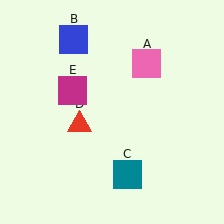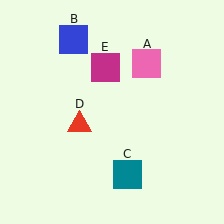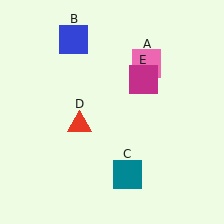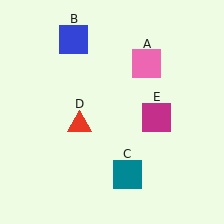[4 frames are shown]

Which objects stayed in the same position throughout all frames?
Pink square (object A) and blue square (object B) and teal square (object C) and red triangle (object D) remained stationary.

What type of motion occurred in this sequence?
The magenta square (object E) rotated clockwise around the center of the scene.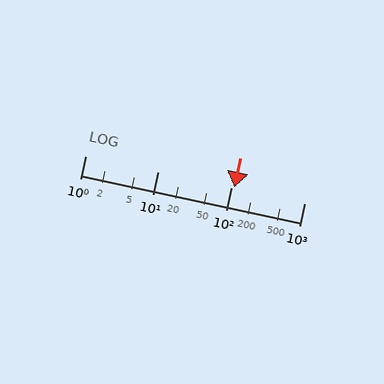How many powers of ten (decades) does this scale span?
The scale spans 3 decades, from 1 to 1000.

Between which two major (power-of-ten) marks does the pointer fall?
The pointer is between 100 and 1000.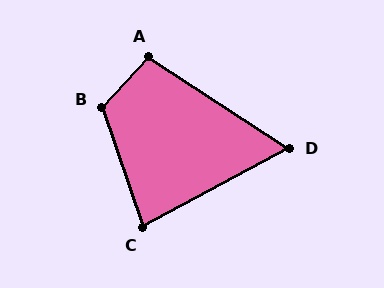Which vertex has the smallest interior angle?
D, at approximately 61 degrees.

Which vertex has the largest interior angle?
B, at approximately 119 degrees.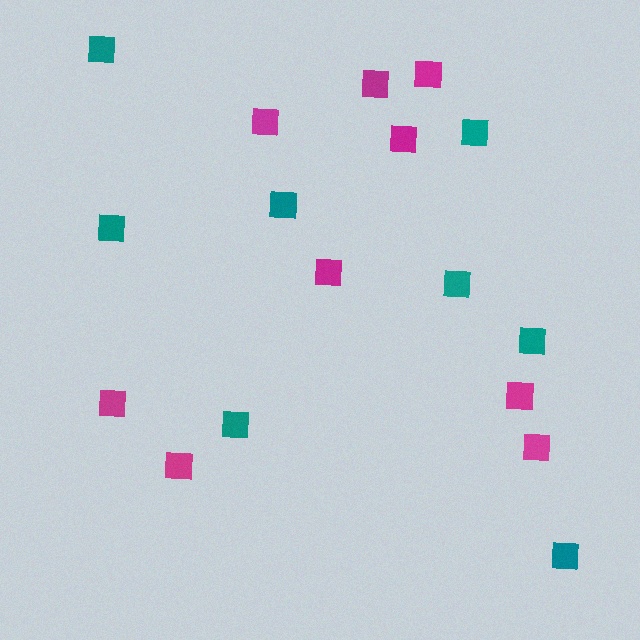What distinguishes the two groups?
There are 2 groups: one group of teal squares (8) and one group of magenta squares (9).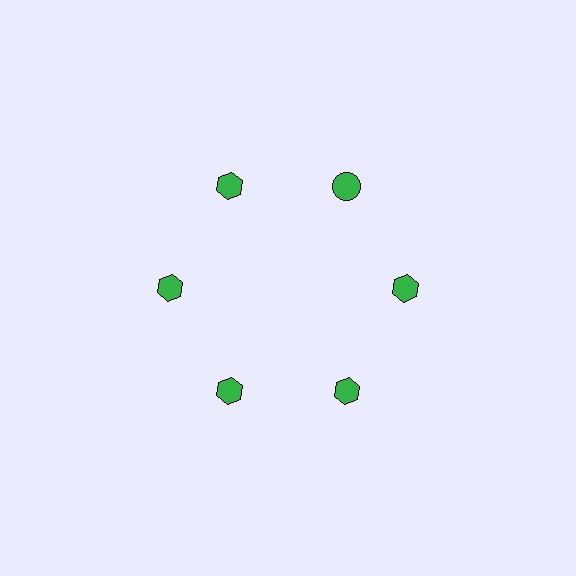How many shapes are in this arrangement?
There are 6 shapes arranged in a ring pattern.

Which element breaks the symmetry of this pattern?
The green circle at roughly the 1 o'clock position breaks the symmetry. All other shapes are green hexagons.